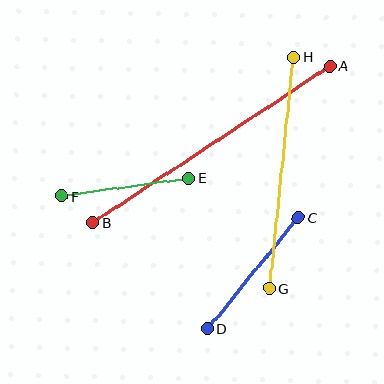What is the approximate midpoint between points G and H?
The midpoint is at approximately (281, 173) pixels.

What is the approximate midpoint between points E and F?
The midpoint is at approximately (125, 187) pixels.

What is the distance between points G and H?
The distance is approximately 232 pixels.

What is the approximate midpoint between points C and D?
The midpoint is at approximately (253, 273) pixels.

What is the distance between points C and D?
The distance is approximately 143 pixels.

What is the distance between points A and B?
The distance is approximately 284 pixels.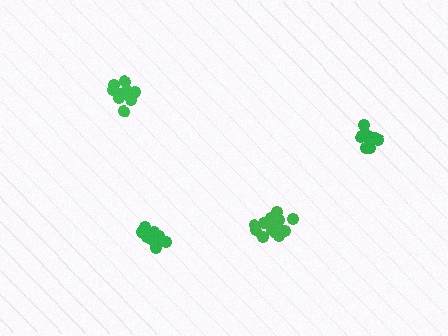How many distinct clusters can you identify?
There are 4 distinct clusters.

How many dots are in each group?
Group 1: 12 dots, Group 2: 10 dots, Group 3: 10 dots, Group 4: 16 dots (48 total).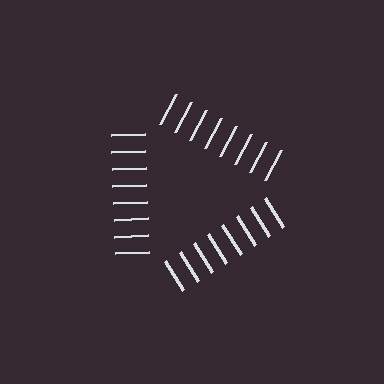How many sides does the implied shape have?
3 sides — the line-ends trace a triangle.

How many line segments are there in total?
24 — 8 along each of the 3 edges.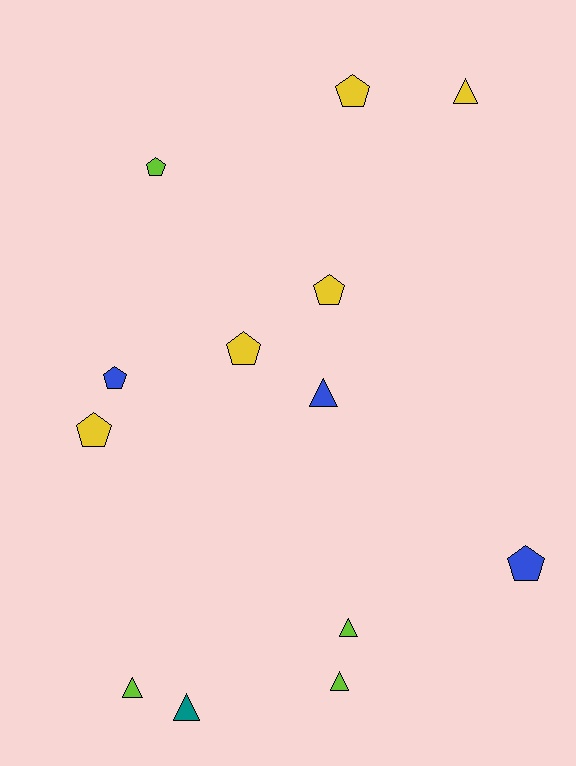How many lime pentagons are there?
There is 1 lime pentagon.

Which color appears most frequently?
Yellow, with 5 objects.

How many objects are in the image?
There are 13 objects.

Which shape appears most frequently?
Pentagon, with 7 objects.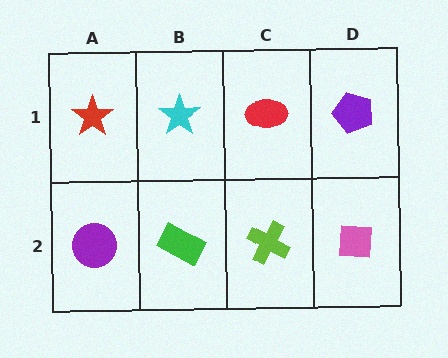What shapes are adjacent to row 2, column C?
A red ellipse (row 1, column C), a green rectangle (row 2, column B), a pink square (row 2, column D).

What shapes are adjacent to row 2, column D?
A purple pentagon (row 1, column D), a lime cross (row 2, column C).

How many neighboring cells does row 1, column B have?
3.